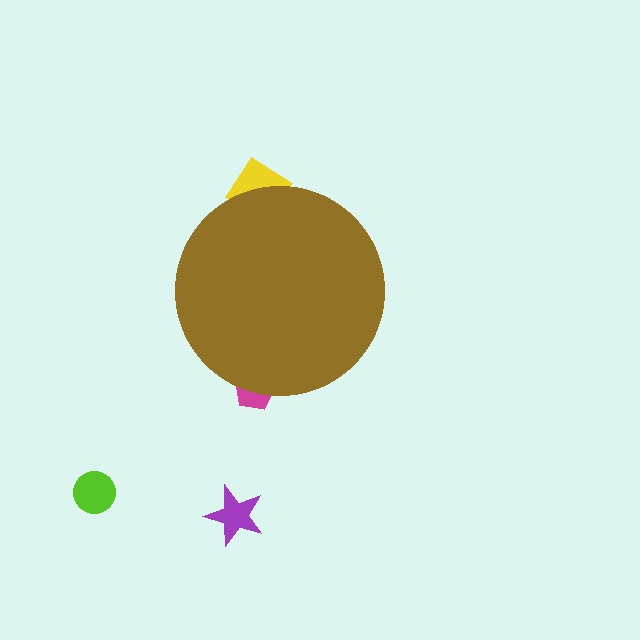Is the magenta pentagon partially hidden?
Yes, the magenta pentagon is partially hidden behind the brown circle.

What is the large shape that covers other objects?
A brown circle.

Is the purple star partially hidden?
No, the purple star is fully visible.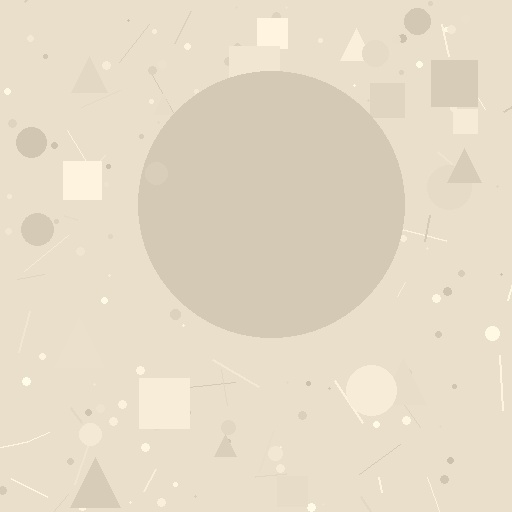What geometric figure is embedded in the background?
A circle is embedded in the background.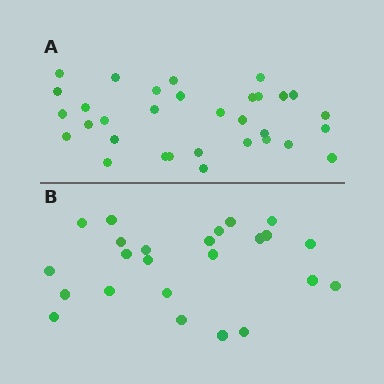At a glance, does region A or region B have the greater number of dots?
Region A (the top region) has more dots.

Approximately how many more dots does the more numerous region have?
Region A has roughly 8 or so more dots than region B.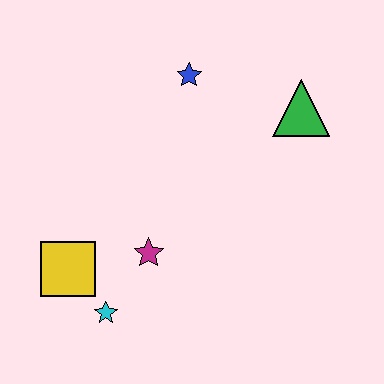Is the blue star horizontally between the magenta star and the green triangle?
Yes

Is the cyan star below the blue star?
Yes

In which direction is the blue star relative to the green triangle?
The blue star is to the left of the green triangle.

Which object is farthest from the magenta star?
The green triangle is farthest from the magenta star.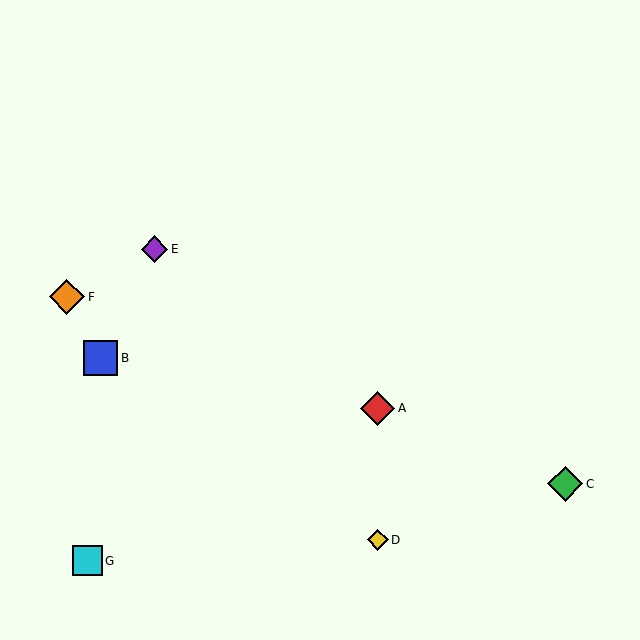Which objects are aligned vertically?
Objects A, D are aligned vertically.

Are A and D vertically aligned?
Yes, both are at x≈378.